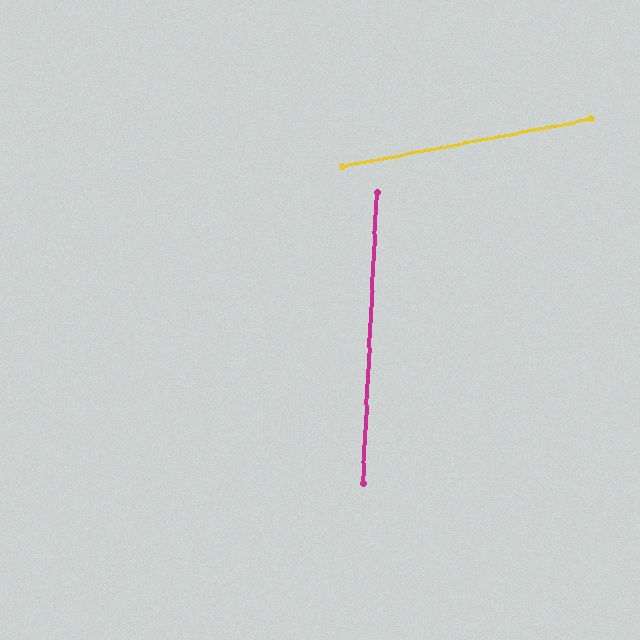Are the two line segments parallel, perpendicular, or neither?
Neither parallel nor perpendicular — they differ by about 76°.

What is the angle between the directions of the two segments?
Approximately 76 degrees.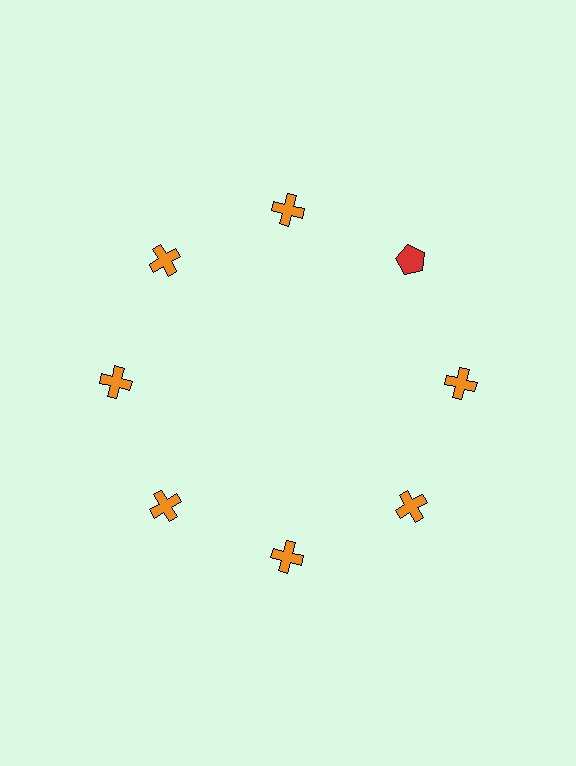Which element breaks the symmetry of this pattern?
The red pentagon at roughly the 2 o'clock position breaks the symmetry. All other shapes are orange crosses.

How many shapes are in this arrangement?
There are 8 shapes arranged in a ring pattern.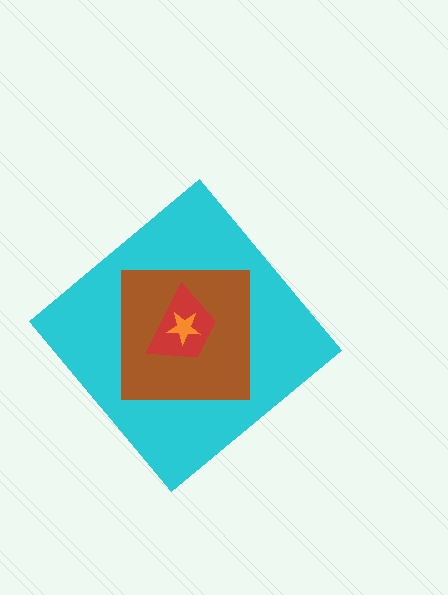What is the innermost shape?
The orange star.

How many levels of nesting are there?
4.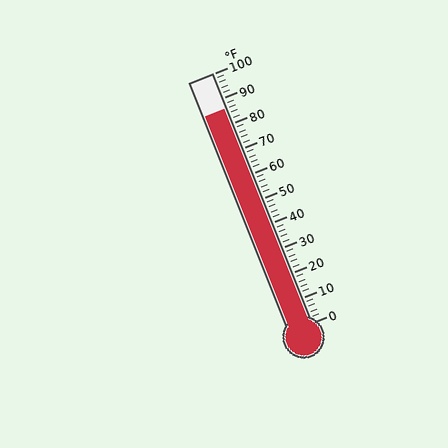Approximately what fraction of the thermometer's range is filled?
The thermometer is filled to approximately 85% of its range.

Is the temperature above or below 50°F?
The temperature is above 50°F.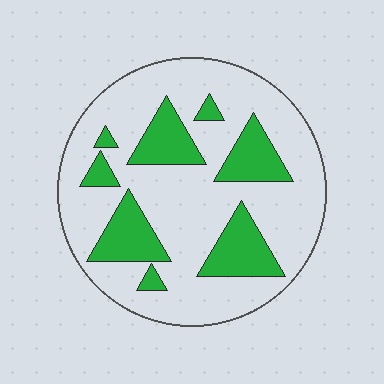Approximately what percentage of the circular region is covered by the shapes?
Approximately 25%.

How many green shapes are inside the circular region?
8.